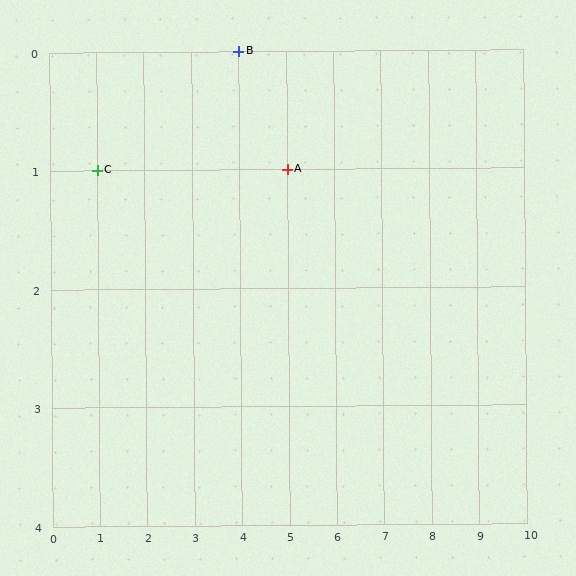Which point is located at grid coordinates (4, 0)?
Point B is at (4, 0).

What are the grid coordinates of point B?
Point B is at grid coordinates (4, 0).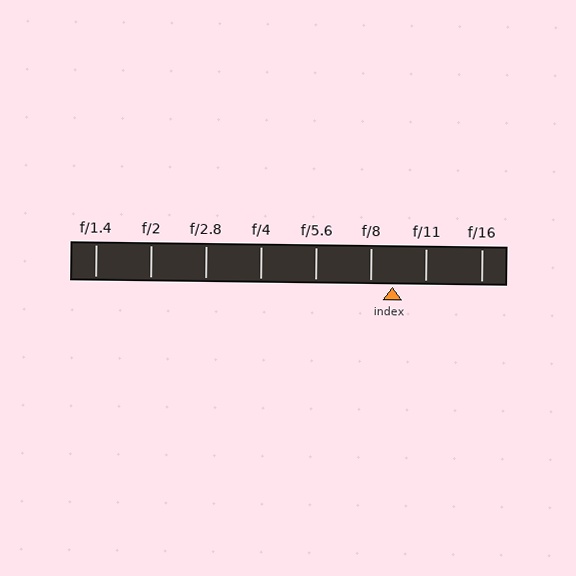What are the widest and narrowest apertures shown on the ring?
The widest aperture shown is f/1.4 and the narrowest is f/16.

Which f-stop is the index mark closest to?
The index mark is closest to f/8.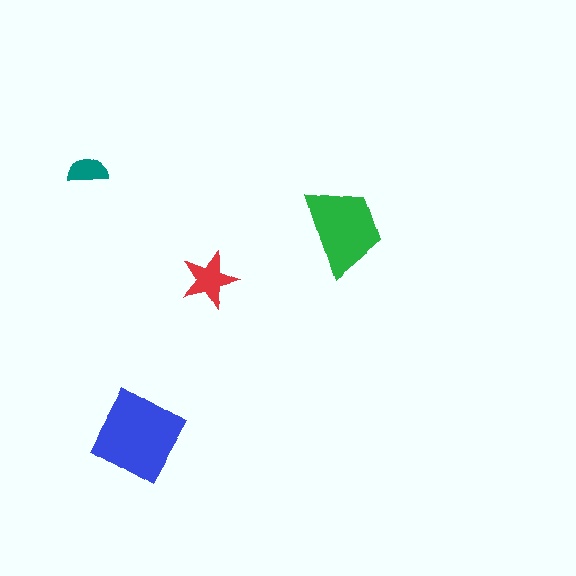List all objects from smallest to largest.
The teal semicircle, the red star, the green trapezoid, the blue diamond.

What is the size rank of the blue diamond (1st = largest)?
1st.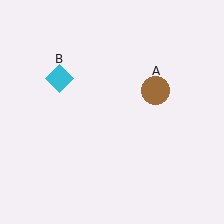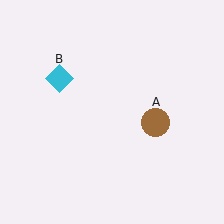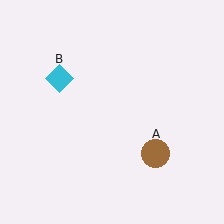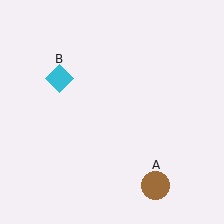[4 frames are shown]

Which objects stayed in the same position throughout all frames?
Cyan diamond (object B) remained stationary.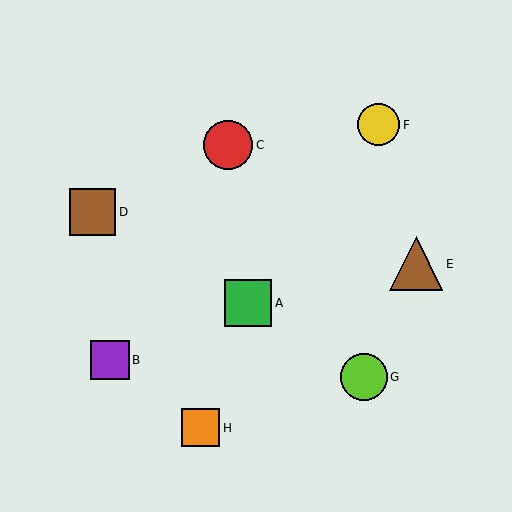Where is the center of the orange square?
The center of the orange square is at (201, 428).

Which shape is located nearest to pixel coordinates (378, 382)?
The lime circle (labeled G) at (364, 377) is nearest to that location.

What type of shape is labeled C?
Shape C is a red circle.